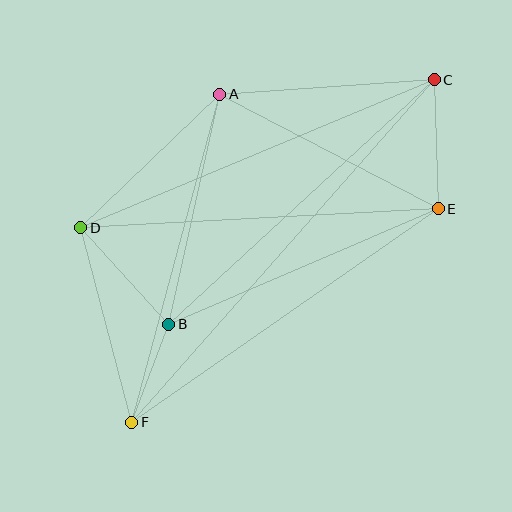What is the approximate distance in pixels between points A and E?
The distance between A and E is approximately 246 pixels.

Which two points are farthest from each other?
Points C and F are farthest from each other.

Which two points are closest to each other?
Points B and F are closest to each other.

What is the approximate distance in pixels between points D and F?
The distance between D and F is approximately 201 pixels.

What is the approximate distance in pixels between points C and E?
The distance between C and E is approximately 129 pixels.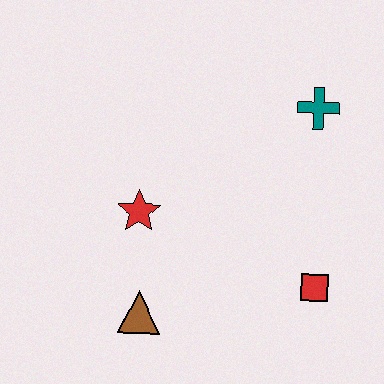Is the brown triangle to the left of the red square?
Yes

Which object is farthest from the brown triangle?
The teal cross is farthest from the brown triangle.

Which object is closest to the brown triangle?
The red star is closest to the brown triangle.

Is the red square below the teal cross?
Yes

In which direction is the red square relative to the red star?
The red square is to the right of the red star.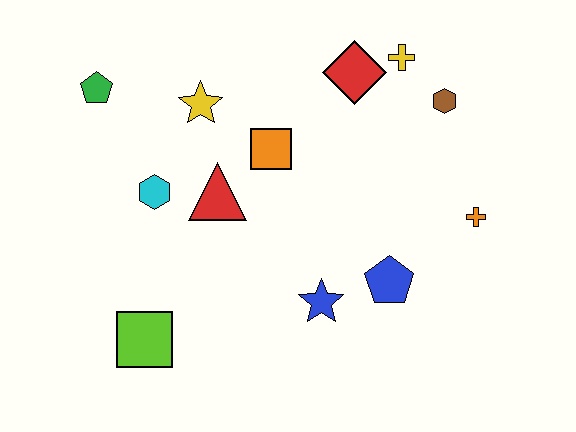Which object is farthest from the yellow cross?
The lime square is farthest from the yellow cross.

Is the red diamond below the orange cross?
No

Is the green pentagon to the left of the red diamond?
Yes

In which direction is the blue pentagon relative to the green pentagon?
The blue pentagon is to the right of the green pentagon.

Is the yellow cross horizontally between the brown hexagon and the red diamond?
Yes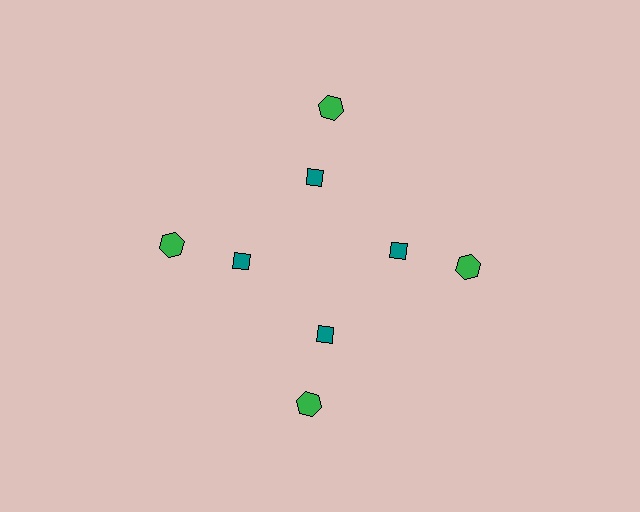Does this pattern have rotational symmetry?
Yes, this pattern has 4-fold rotational symmetry. It looks the same after rotating 90 degrees around the center.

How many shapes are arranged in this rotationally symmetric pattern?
There are 8 shapes, arranged in 4 groups of 2.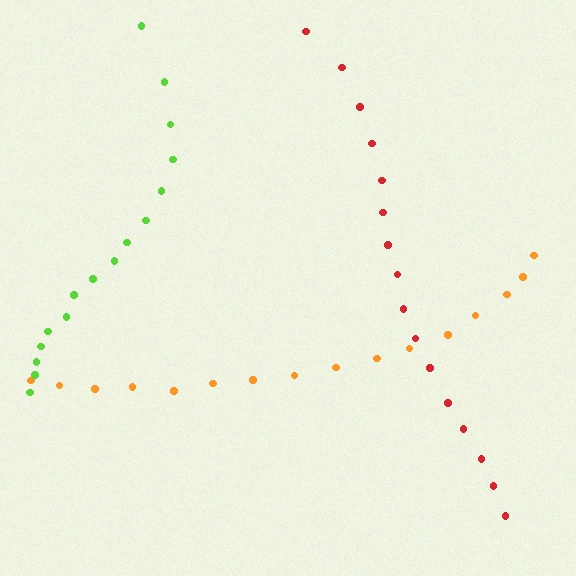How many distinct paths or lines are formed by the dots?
There are 3 distinct paths.